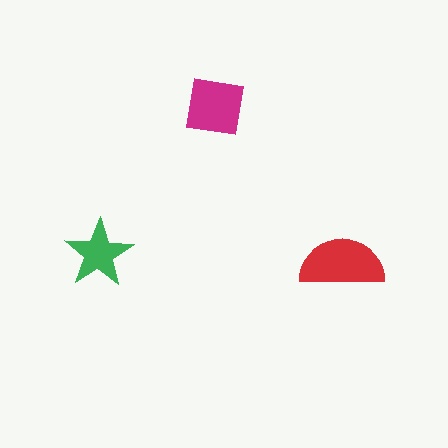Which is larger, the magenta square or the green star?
The magenta square.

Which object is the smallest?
The green star.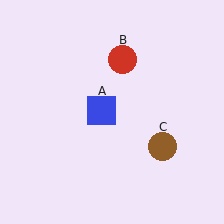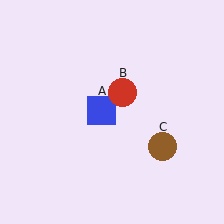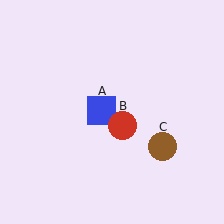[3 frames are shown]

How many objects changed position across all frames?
1 object changed position: red circle (object B).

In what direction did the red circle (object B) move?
The red circle (object B) moved down.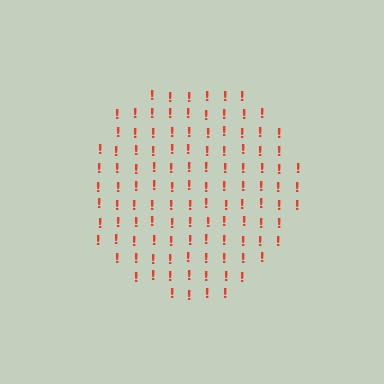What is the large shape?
The large shape is a circle.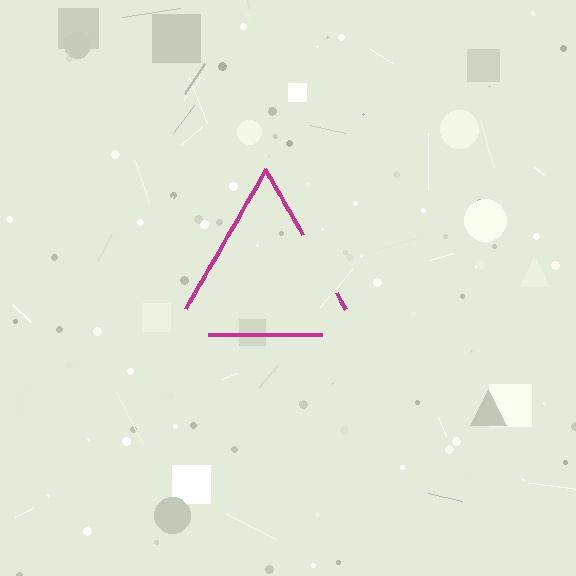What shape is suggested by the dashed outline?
The dashed outline suggests a triangle.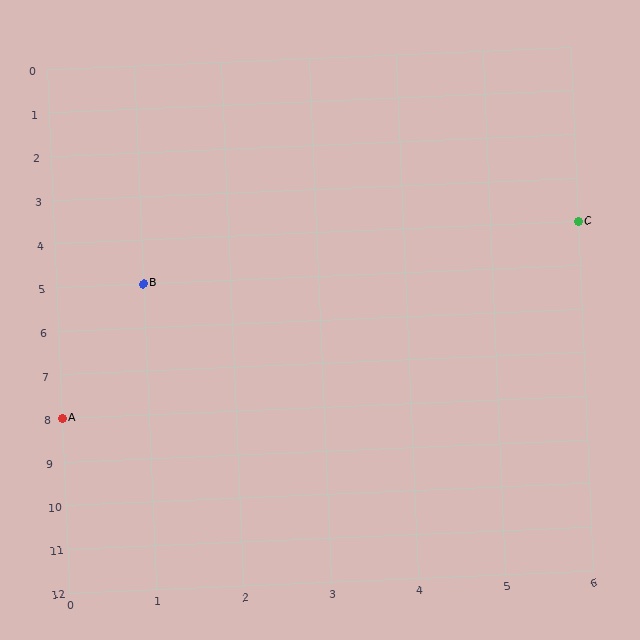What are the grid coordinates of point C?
Point C is at grid coordinates (6, 4).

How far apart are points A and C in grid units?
Points A and C are 6 columns and 4 rows apart (about 7.2 grid units diagonally).